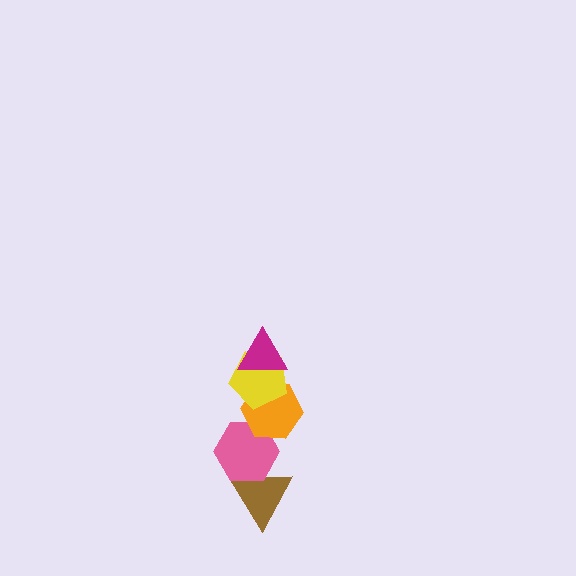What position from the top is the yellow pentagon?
The yellow pentagon is 2nd from the top.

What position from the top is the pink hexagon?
The pink hexagon is 4th from the top.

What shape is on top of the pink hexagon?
The orange hexagon is on top of the pink hexagon.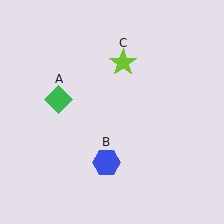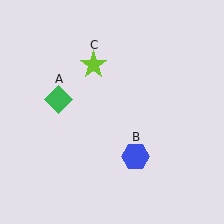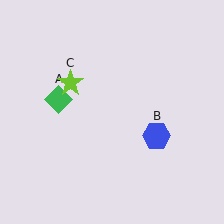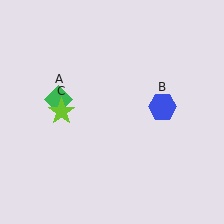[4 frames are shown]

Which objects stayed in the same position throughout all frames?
Green diamond (object A) remained stationary.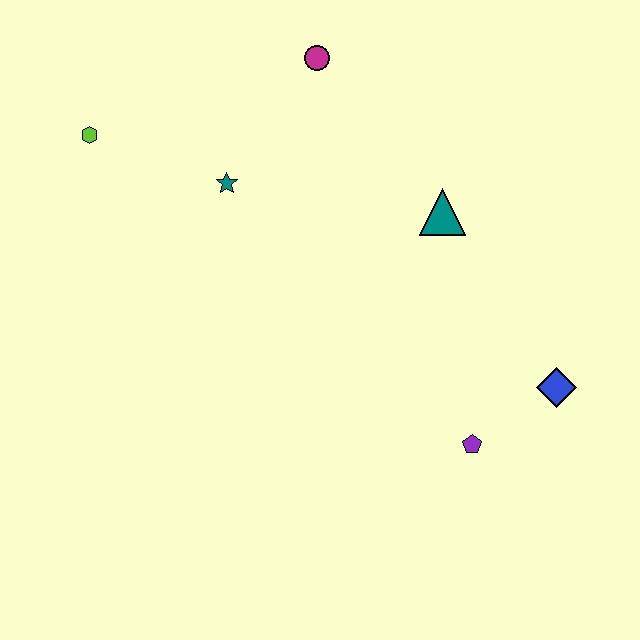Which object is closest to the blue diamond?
The purple pentagon is closest to the blue diamond.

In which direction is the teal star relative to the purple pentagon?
The teal star is above the purple pentagon.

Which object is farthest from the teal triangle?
The lime hexagon is farthest from the teal triangle.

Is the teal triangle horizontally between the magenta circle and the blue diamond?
Yes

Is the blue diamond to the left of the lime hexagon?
No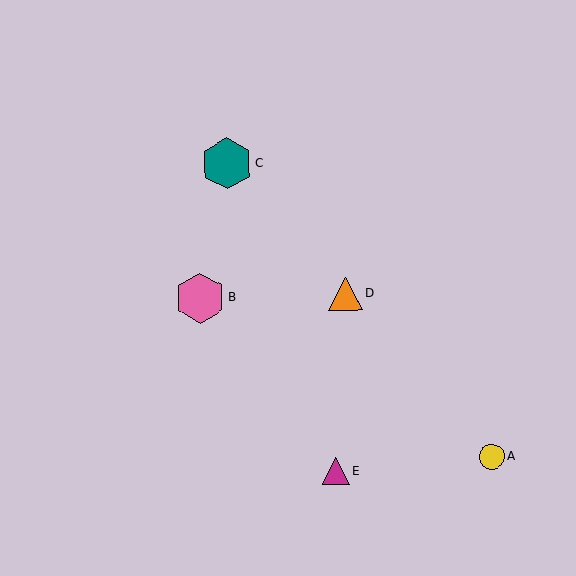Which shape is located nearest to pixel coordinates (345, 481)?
The magenta triangle (labeled E) at (336, 471) is nearest to that location.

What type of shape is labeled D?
Shape D is an orange triangle.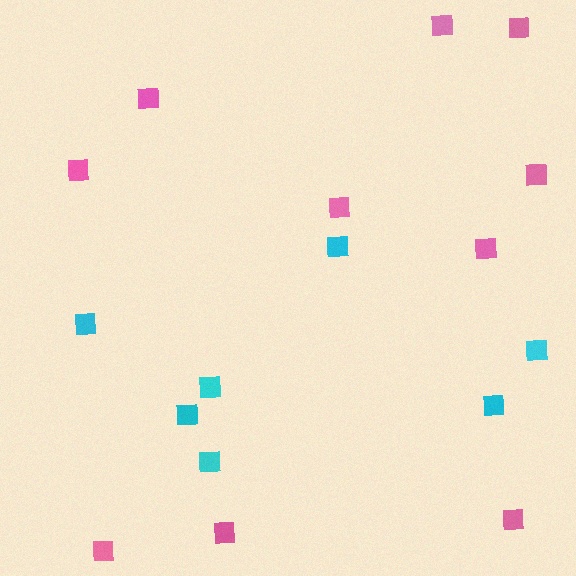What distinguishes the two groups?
There are 2 groups: one group of pink squares (10) and one group of cyan squares (7).